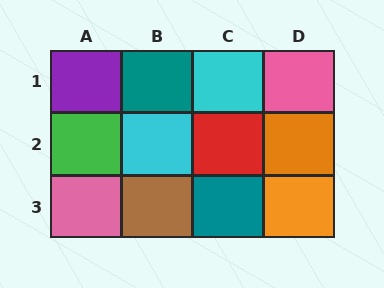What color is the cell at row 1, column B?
Teal.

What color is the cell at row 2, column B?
Cyan.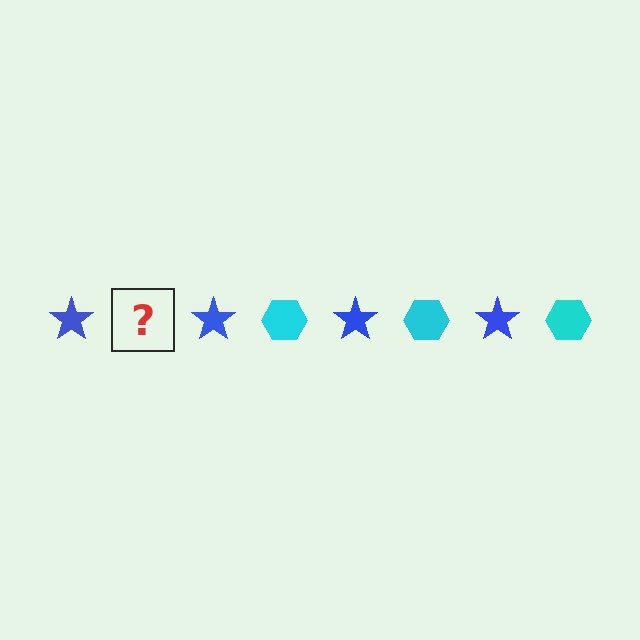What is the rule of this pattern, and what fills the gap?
The rule is that the pattern alternates between blue star and cyan hexagon. The gap should be filled with a cyan hexagon.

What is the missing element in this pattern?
The missing element is a cyan hexagon.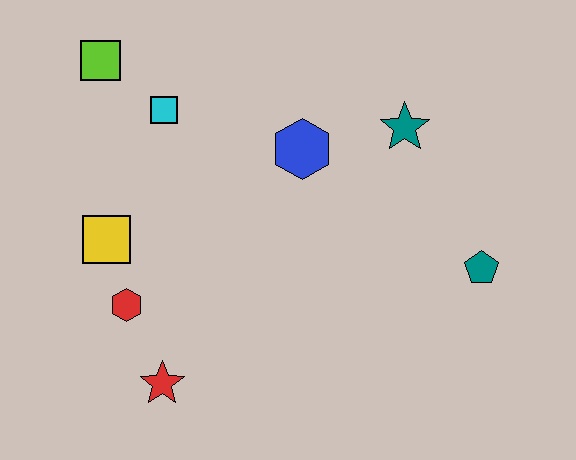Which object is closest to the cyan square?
The lime square is closest to the cyan square.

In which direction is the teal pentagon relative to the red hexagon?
The teal pentagon is to the right of the red hexagon.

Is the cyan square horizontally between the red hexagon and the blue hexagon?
Yes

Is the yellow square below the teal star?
Yes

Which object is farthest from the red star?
The teal star is farthest from the red star.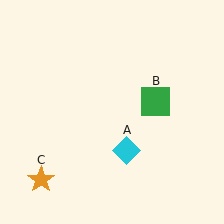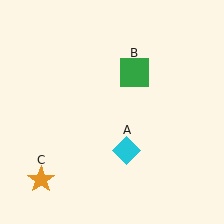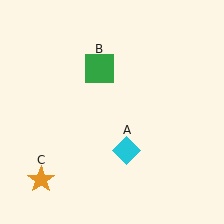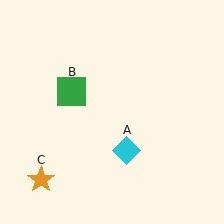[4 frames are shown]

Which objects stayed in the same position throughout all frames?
Cyan diamond (object A) and orange star (object C) remained stationary.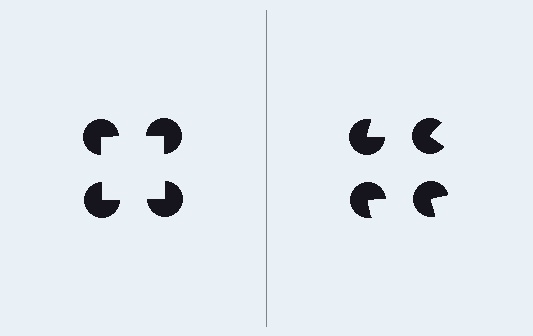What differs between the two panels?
The pac-man discs are positioned identically on both sides; only the wedge orientations differ. On the left they align to a square; on the right they are misaligned.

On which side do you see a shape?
An illusory square appears on the left side. On the right side the wedge cuts are rotated, so no coherent shape forms.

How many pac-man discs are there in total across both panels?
8 — 4 on each side.